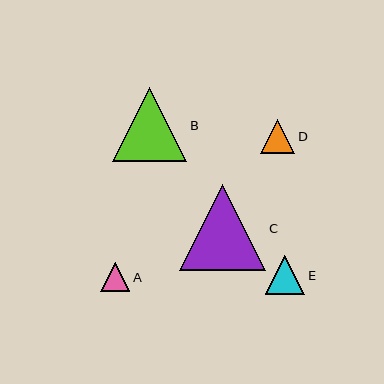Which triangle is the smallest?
Triangle A is the smallest with a size of approximately 29 pixels.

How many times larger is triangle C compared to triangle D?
Triangle C is approximately 2.5 times the size of triangle D.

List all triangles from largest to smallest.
From largest to smallest: C, B, E, D, A.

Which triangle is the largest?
Triangle C is the largest with a size of approximately 86 pixels.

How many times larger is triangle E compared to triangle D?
Triangle E is approximately 1.2 times the size of triangle D.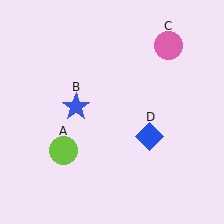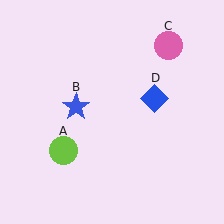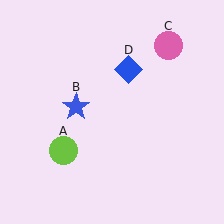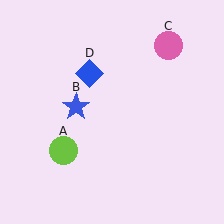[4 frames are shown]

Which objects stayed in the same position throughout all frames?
Lime circle (object A) and blue star (object B) and pink circle (object C) remained stationary.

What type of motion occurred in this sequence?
The blue diamond (object D) rotated counterclockwise around the center of the scene.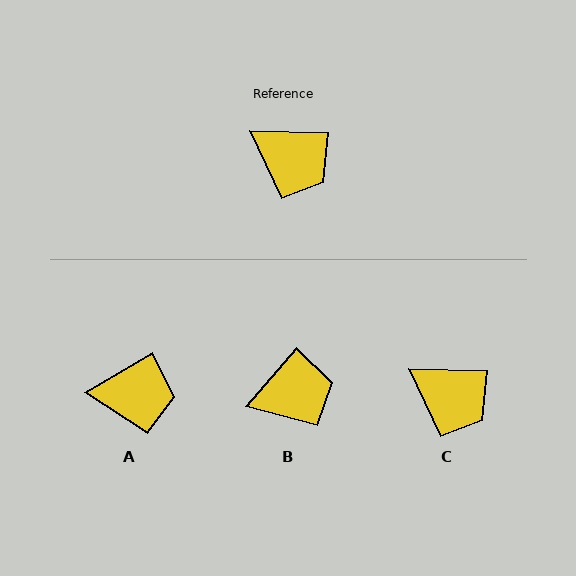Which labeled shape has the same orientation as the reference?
C.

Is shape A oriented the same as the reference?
No, it is off by about 32 degrees.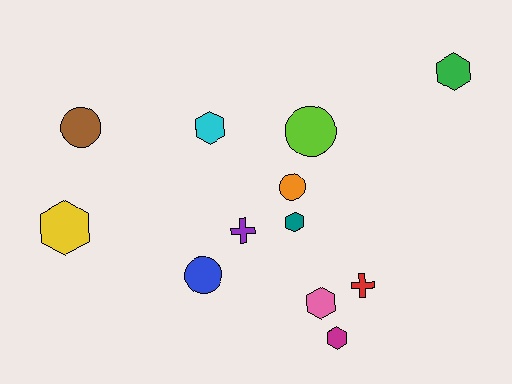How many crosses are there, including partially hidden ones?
There are 2 crosses.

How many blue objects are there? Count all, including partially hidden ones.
There is 1 blue object.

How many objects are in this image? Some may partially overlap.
There are 12 objects.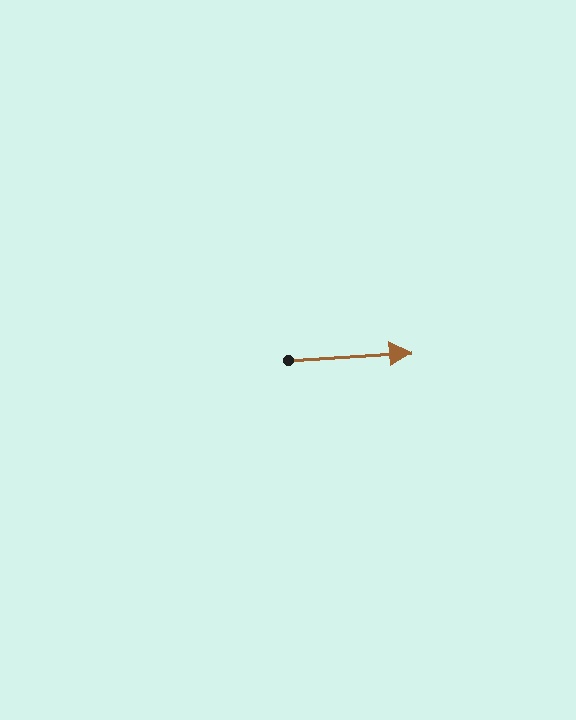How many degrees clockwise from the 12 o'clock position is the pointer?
Approximately 86 degrees.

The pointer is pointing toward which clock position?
Roughly 3 o'clock.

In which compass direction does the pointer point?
East.